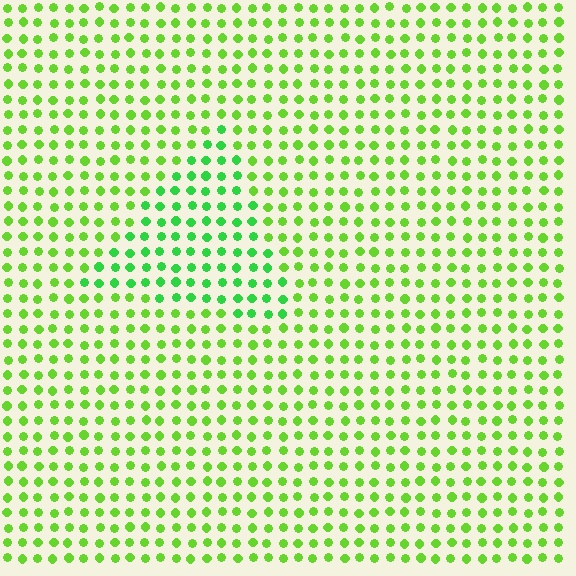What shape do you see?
I see a triangle.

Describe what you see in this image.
The image is filled with small lime elements in a uniform arrangement. A triangle-shaped region is visible where the elements are tinted to a slightly different hue, forming a subtle color boundary.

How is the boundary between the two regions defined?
The boundary is defined purely by a slight shift in hue (about 28 degrees). Spacing, size, and orientation are identical on both sides.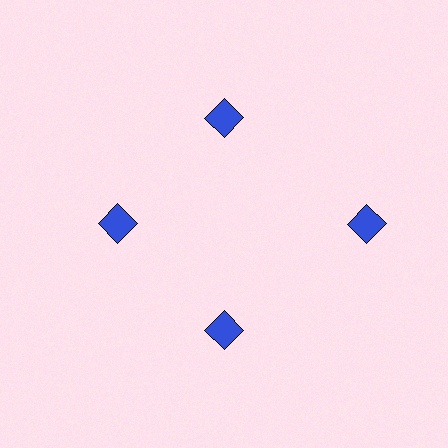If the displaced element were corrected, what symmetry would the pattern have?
It would have 4-fold rotational symmetry — the pattern would map onto itself every 90 degrees.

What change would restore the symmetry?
The symmetry would be restored by moving it inward, back onto the ring so that all 4 diamonds sit at equal angles and equal distance from the center.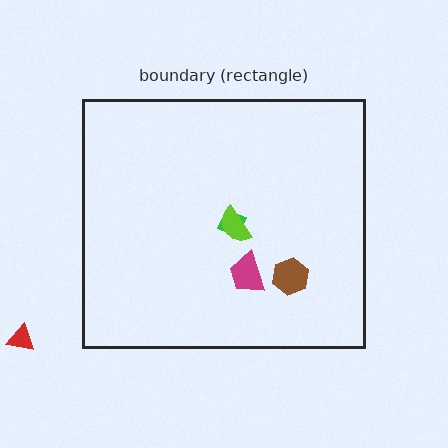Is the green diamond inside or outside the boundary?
Inside.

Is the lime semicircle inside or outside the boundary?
Inside.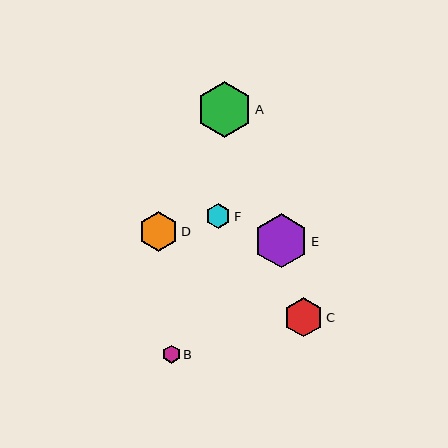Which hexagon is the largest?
Hexagon A is the largest with a size of approximately 56 pixels.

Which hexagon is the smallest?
Hexagon B is the smallest with a size of approximately 18 pixels.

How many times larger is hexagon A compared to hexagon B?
Hexagon A is approximately 3.1 times the size of hexagon B.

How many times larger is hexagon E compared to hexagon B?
Hexagon E is approximately 3.0 times the size of hexagon B.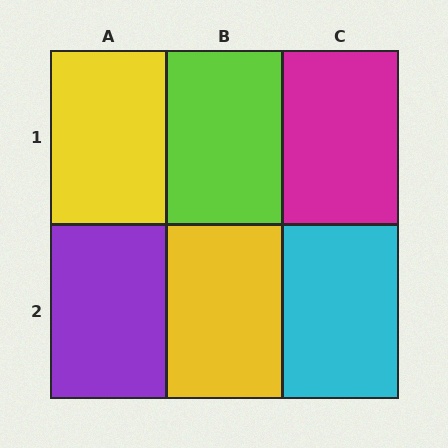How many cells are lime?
1 cell is lime.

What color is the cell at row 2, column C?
Cyan.